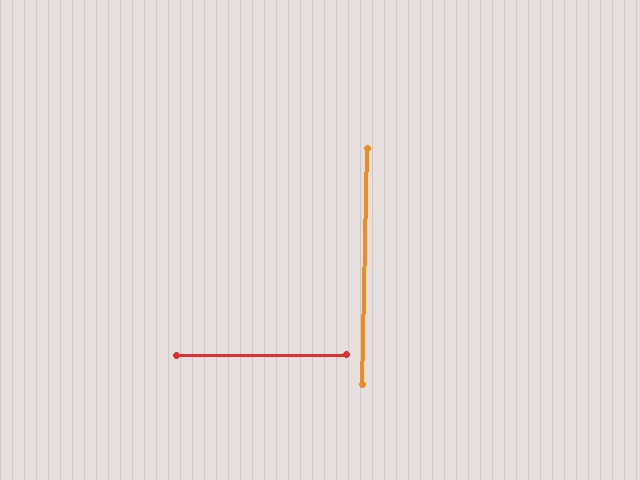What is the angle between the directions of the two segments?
Approximately 88 degrees.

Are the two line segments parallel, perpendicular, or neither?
Perpendicular — they meet at approximately 88°.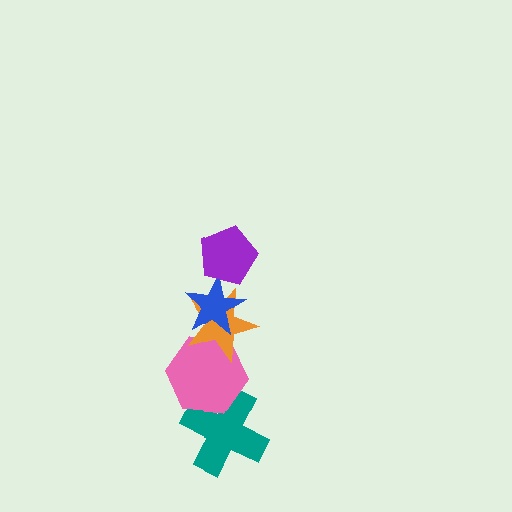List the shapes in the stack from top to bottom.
From top to bottom: the purple pentagon, the blue star, the orange star, the pink hexagon, the teal cross.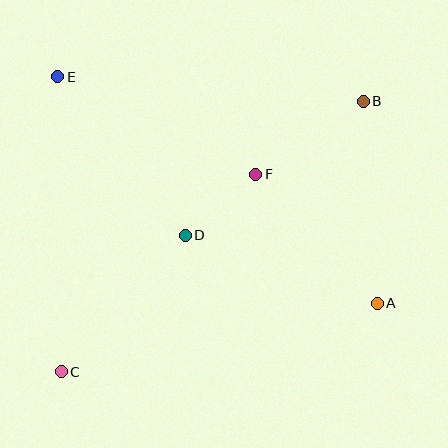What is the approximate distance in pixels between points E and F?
The distance between E and F is approximately 221 pixels.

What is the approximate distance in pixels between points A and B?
The distance between A and B is approximately 203 pixels.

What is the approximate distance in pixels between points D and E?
The distance between D and E is approximately 204 pixels.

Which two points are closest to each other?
Points D and F are closest to each other.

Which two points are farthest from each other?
Points B and C are farthest from each other.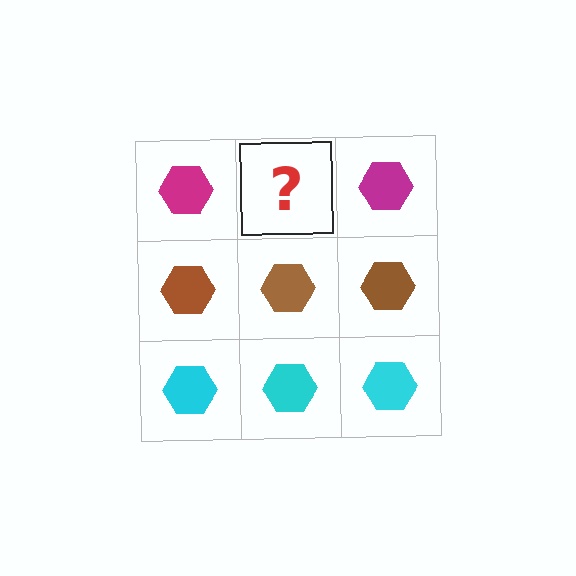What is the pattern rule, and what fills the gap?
The rule is that each row has a consistent color. The gap should be filled with a magenta hexagon.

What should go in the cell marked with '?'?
The missing cell should contain a magenta hexagon.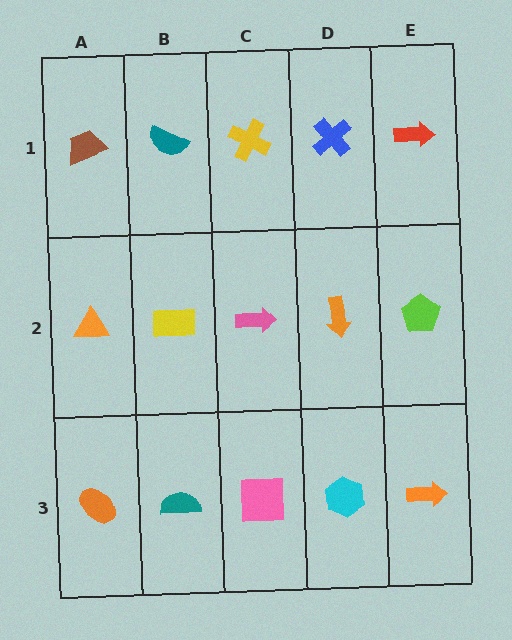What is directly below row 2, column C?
A pink square.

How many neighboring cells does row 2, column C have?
4.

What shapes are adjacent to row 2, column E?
A red arrow (row 1, column E), an orange arrow (row 3, column E), an orange arrow (row 2, column D).